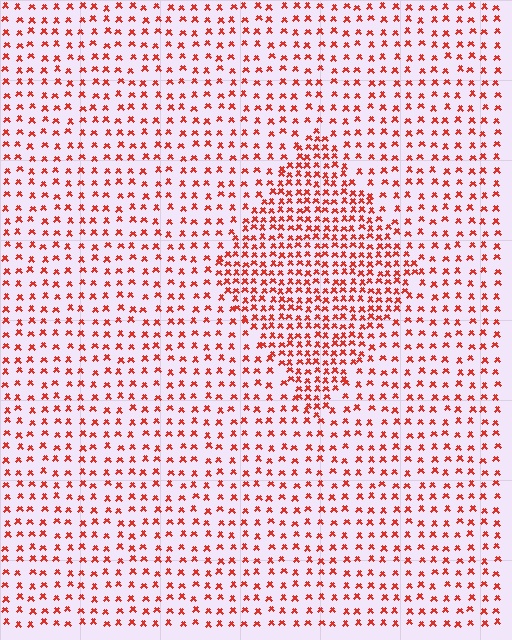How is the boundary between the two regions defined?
The boundary is defined by a change in element density (approximately 2.0x ratio). All elements are the same color, size, and shape.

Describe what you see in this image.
The image contains small red elements arranged at two different densities. A diamond-shaped region is visible where the elements are more densely packed than the surrounding area.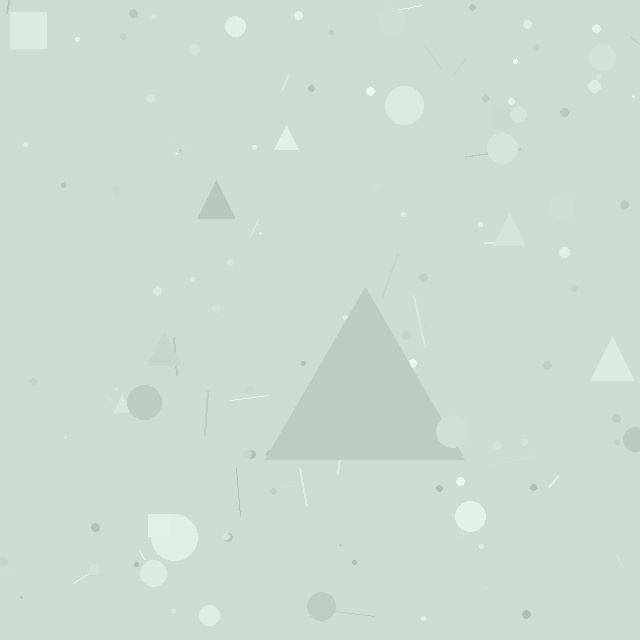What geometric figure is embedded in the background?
A triangle is embedded in the background.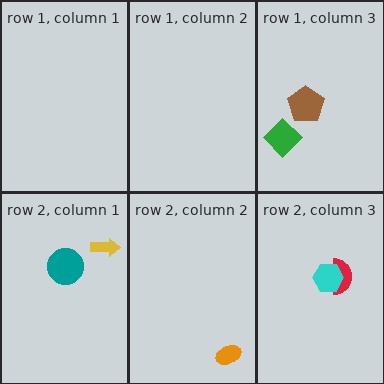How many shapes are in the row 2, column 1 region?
2.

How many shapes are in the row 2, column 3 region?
2.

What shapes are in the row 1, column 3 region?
The brown pentagon, the green diamond.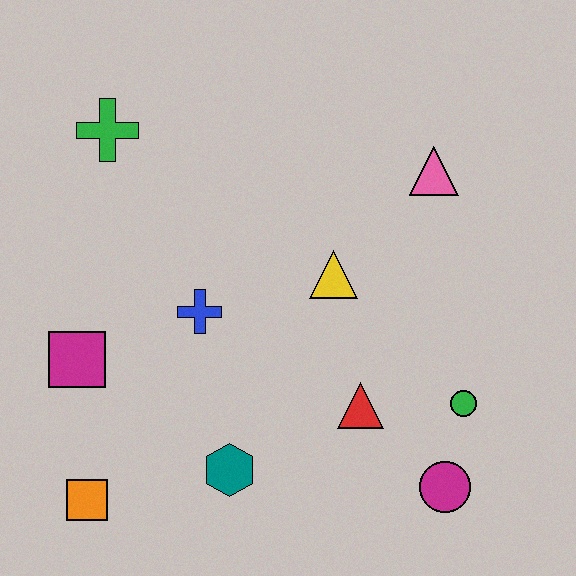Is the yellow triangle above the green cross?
No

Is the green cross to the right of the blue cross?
No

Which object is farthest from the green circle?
The green cross is farthest from the green circle.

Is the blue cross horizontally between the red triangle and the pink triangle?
No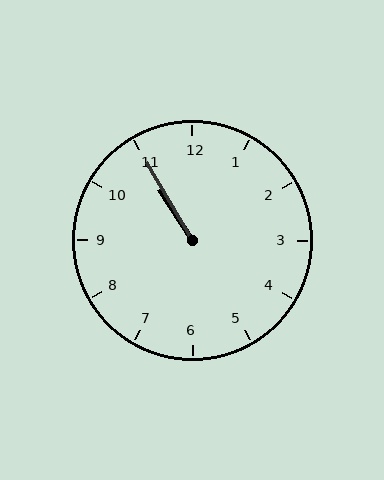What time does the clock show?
10:55.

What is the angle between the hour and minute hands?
Approximately 2 degrees.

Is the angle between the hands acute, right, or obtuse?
It is acute.